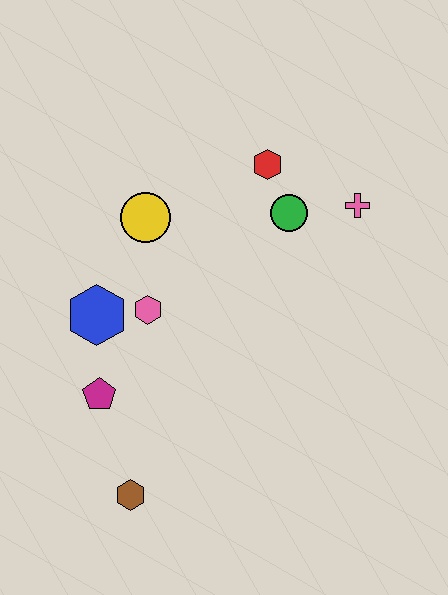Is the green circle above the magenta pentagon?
Yes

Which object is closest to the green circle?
The red hexagon is closest to the green circle.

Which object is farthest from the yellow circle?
The brown hexagon is farthest from the yellow circle.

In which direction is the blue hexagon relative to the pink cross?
The blue hexagon is to the left of the pink cross.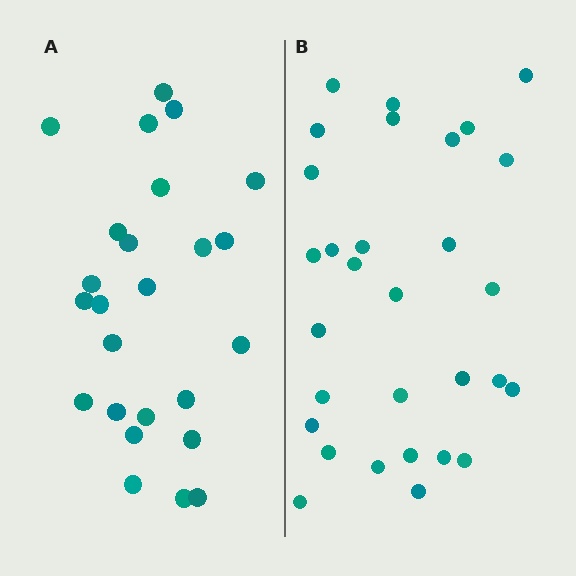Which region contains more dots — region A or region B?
Region B (the right region) has more dots.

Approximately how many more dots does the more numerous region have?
Region B has about 5 more dots than region A.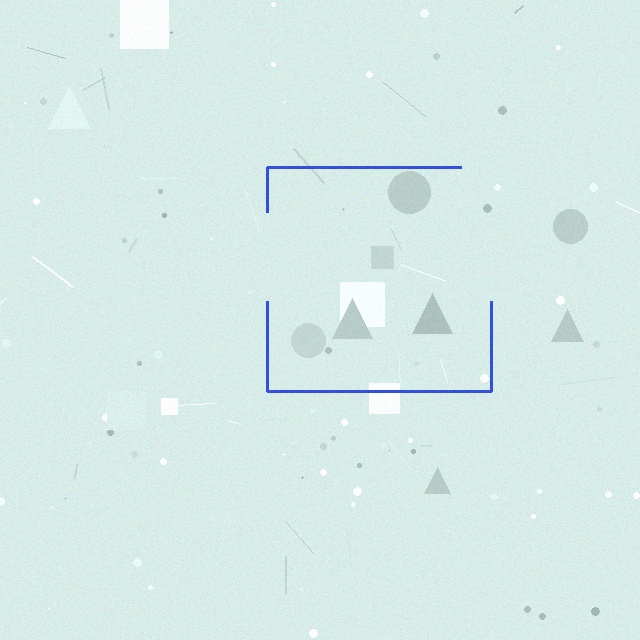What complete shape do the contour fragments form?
The contour fragments form a square.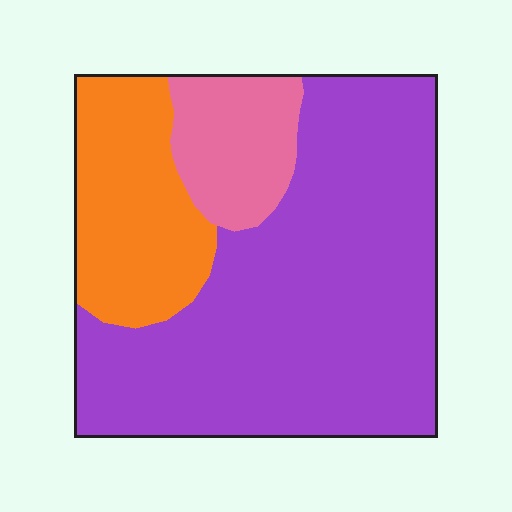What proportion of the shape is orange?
Orange covers roughly 20% of the shape.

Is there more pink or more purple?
Purple.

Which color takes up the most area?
Purple, at roughly 65%.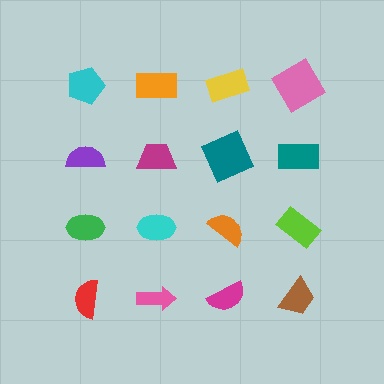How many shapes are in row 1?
4 shapes.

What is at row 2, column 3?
A teal square.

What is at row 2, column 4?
A teal rectangle.